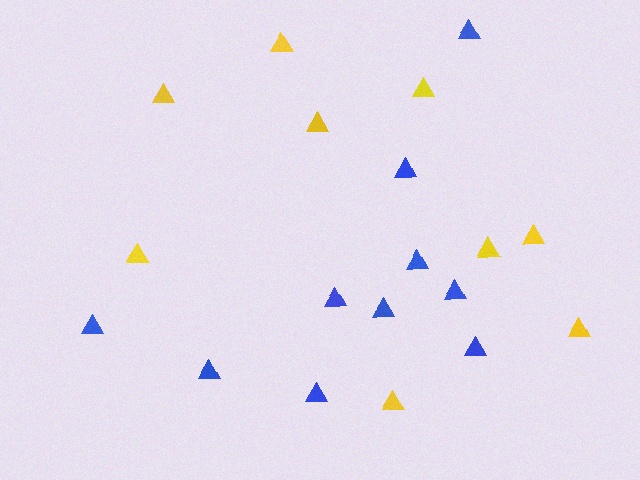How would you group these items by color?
There are 2 groups: one group of blue triangles (10) and one group of yellow triangles (9).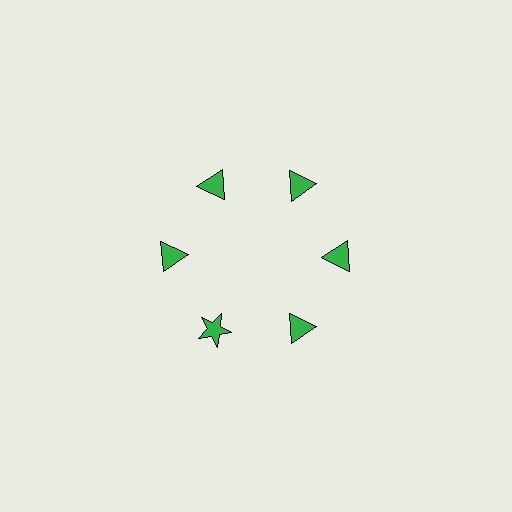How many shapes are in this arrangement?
There are 6 shapes arranged in a ring pattern.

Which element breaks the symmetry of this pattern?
The green star at roughly the 7 o'clock position breaks the symmetry. All other shapes are green triangles.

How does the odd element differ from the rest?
It has a different shape: star instead of triangle.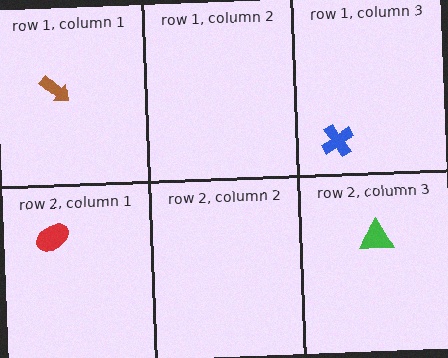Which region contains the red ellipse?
The row 2, column 1 region.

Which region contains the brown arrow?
The row 1, column 1 region.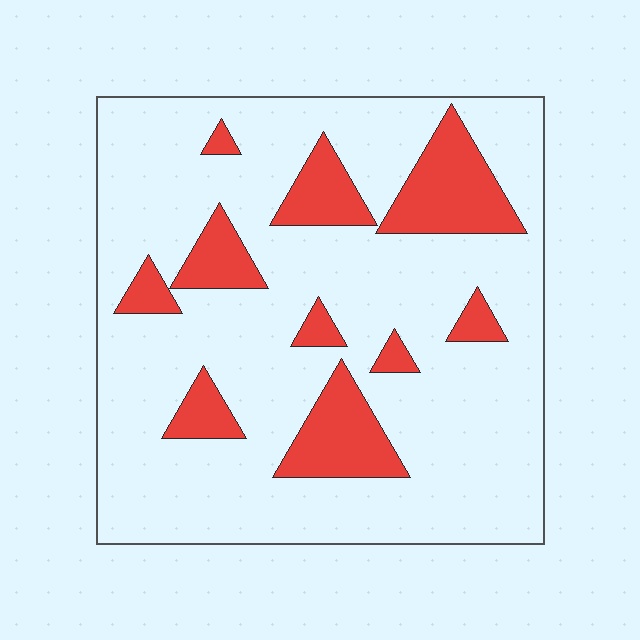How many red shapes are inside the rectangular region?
10.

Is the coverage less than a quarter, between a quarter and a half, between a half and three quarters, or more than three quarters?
Less than a quarter.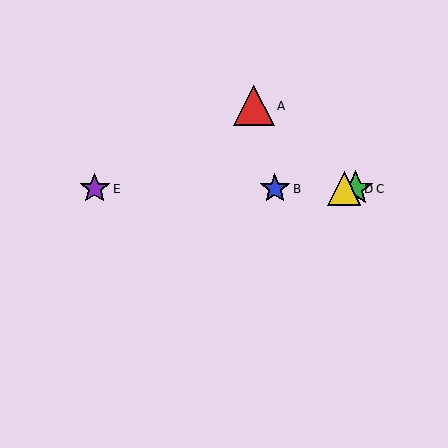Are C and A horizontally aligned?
No, C is at y≈189 and A is at y≈106.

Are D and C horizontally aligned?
Yes, both are at y≈189.